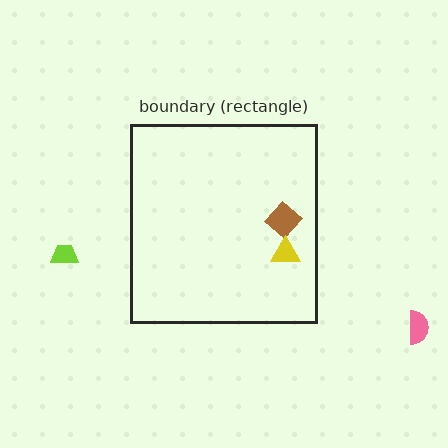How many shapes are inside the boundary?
2 inside, 2 outside.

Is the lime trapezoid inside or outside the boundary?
Outside.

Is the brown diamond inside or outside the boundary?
Inside.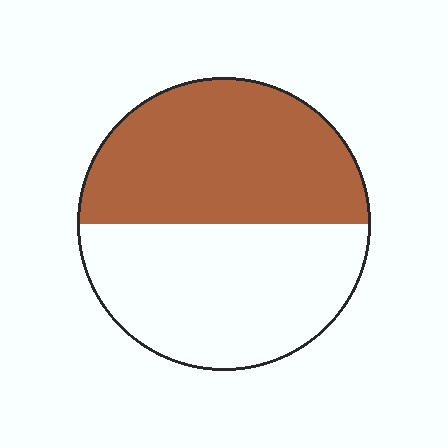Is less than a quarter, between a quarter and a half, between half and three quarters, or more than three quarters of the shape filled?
Between half and three quarters.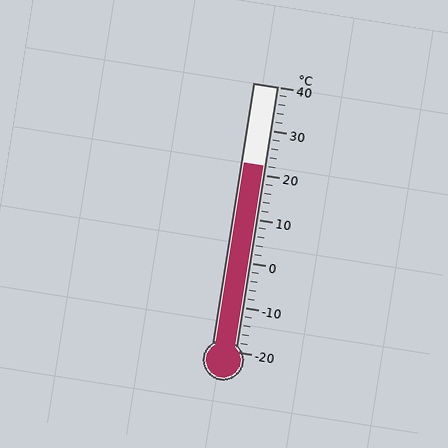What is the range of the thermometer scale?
The thermometer scale ranges from -20°C to 40°C.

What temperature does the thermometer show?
The thermometer shows approximately 22°C.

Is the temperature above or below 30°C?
The temperature is below 30°C.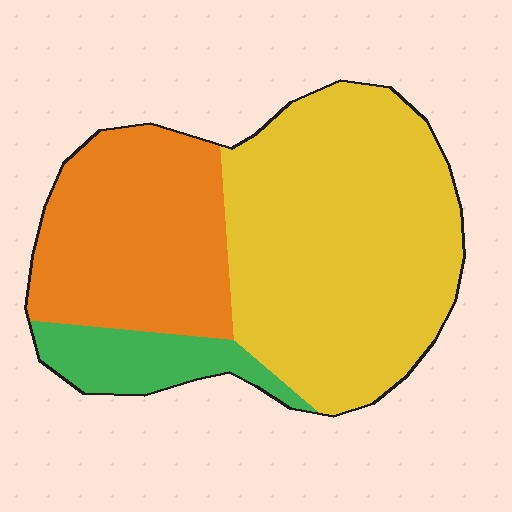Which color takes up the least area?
Green, at roughly 10%.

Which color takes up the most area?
Yellow, at roughly 55%.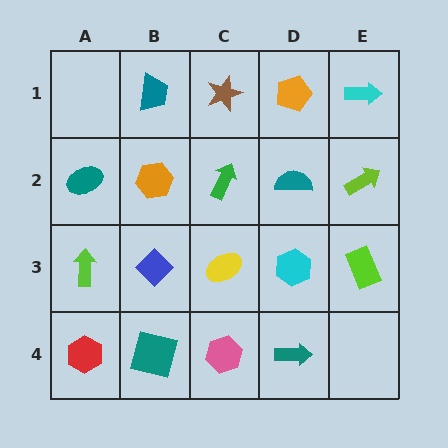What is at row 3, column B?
A blue diamond.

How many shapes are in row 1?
4 shapes.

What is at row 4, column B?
A teal square.